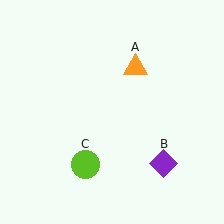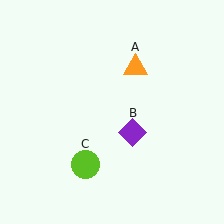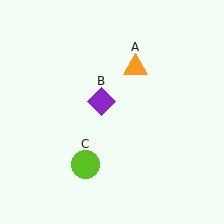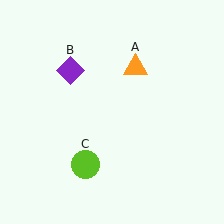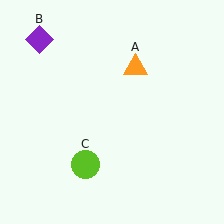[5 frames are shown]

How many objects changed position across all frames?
1 object changed position: purple diamond (object B).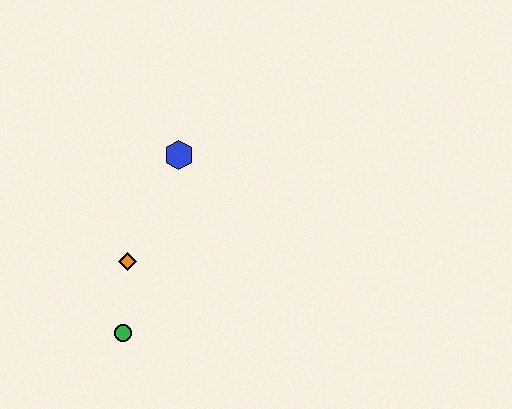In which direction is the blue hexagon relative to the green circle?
The blue hexagon is above the green circle.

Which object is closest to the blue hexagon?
The orange diamond is closest to the blue hexagon.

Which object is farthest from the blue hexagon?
The green circle is farthest from the blue hexagon.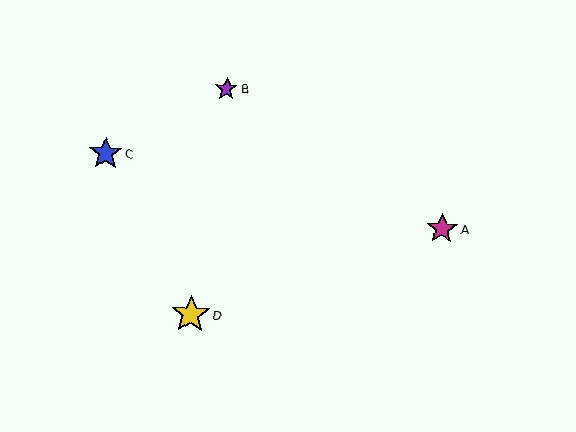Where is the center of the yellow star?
The center of the yellow star is at (191, 315).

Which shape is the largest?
The yellow star (labeled D) is the largest.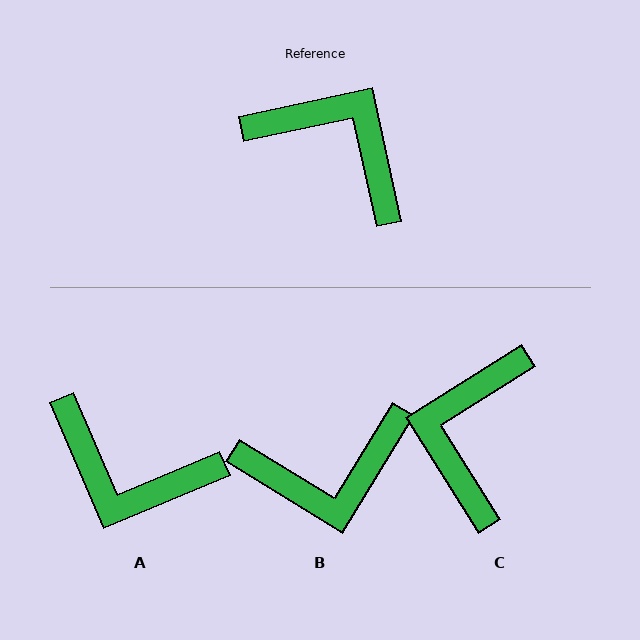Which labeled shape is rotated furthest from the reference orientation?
A, about 169 degrees away.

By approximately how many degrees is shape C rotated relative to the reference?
Approximately 110 degrees counter-clockwise.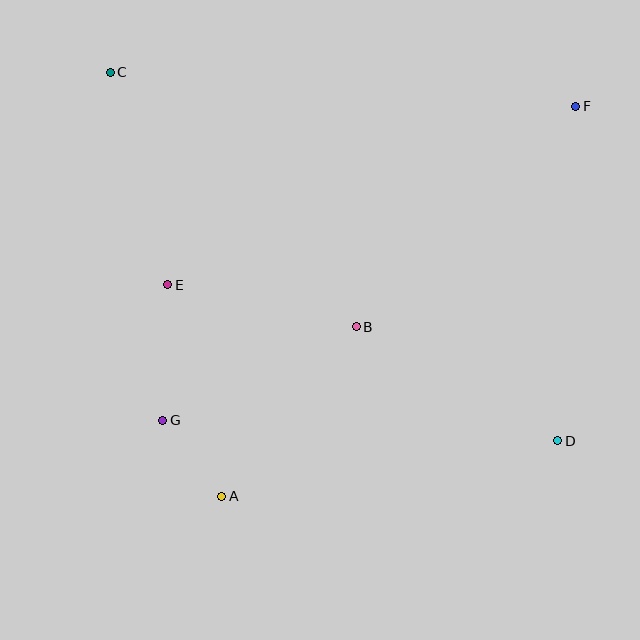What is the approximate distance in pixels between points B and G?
The distance between B and G is approximately 215 pixels.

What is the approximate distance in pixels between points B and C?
The distance between B and C is approximately 354 pixels.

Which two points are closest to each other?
Points A and G are closest to each other.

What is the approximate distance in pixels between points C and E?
The distance between C and E is approximately 220 pixels.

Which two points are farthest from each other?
Points C and D are farthest from each other.